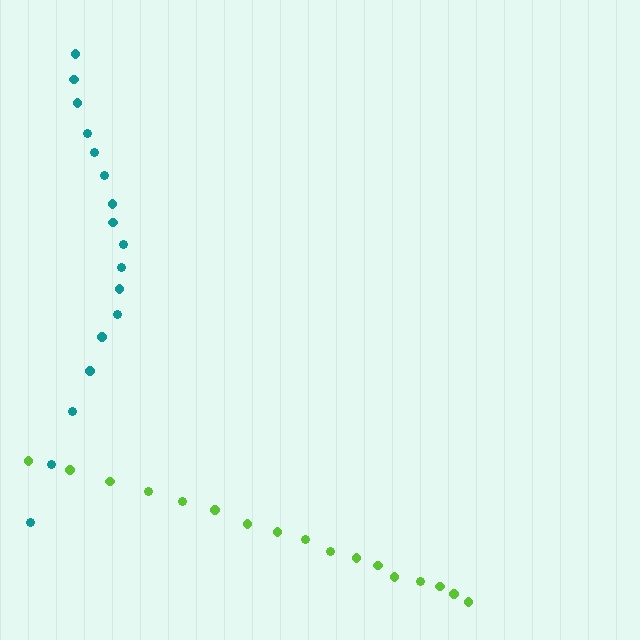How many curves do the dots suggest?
There are 2 distinct paths.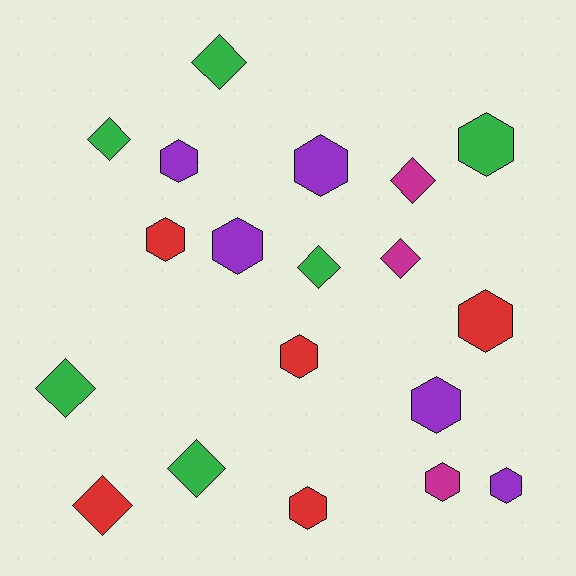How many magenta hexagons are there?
There is 1 magenta hexagon.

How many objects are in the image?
There are 19 objects.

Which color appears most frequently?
Green, with 6 objects.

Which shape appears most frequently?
Hexagon, with 11 objects.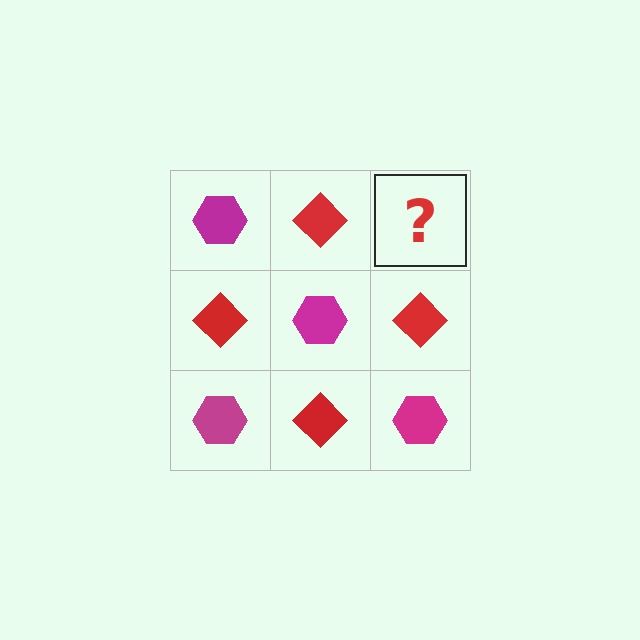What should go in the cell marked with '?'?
The missing cell should contain a magenta hexagon.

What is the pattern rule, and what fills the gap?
The rule is that it alternates magenta hexagon and red diamond in a checkerboard pattern. The gap should be filled with a magenta hexagon.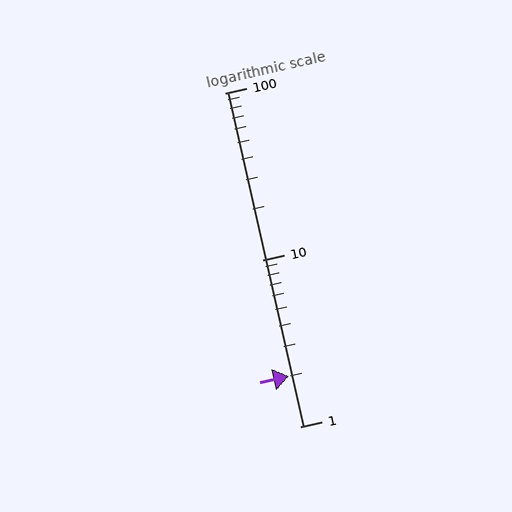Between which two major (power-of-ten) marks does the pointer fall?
The pointer is between 1 and 10.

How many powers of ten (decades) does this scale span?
The scale spans 2 decades, from 1 to 100.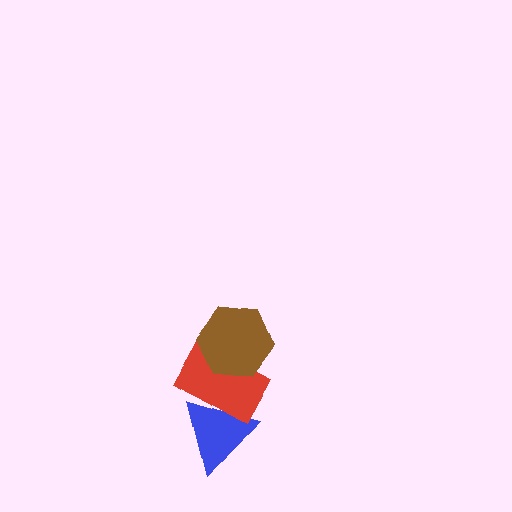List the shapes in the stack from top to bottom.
From top to bottom: the brown hexagon, the red rectangle, the blue triangle.